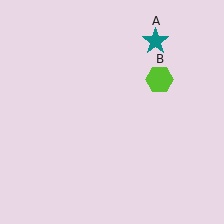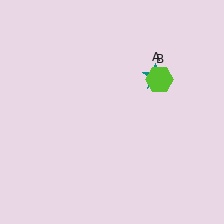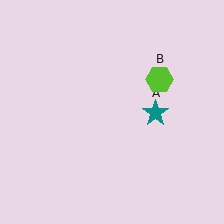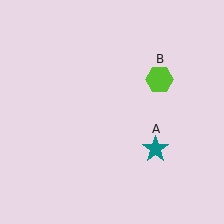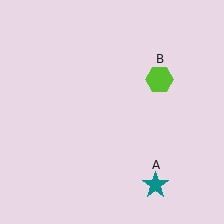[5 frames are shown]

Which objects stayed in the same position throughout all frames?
Lime hexagon (object B) remained stationary.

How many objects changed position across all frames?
1 object changed position: teal star (object A).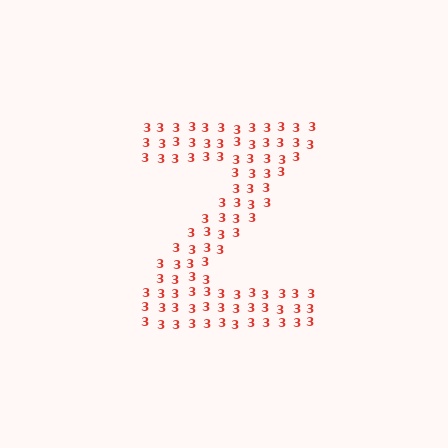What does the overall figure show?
The overall figure shows the letter Z.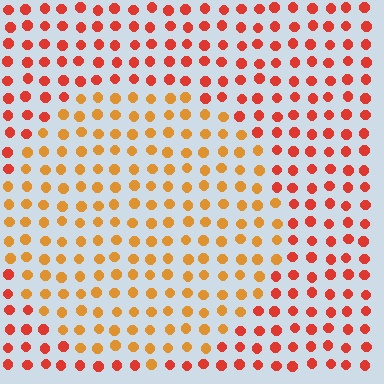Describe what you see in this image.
The image is filled with small red elements in a uniform arrangement. A circle-shaped region is visible where the elements are tinted to a slightly different hue, forming a subtle color boundary.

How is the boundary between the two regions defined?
The boundary is defined purely by a slight shift in hue (about 31 degrees). Spacing, size, and orientation are identical on both sides.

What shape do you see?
I see a circle.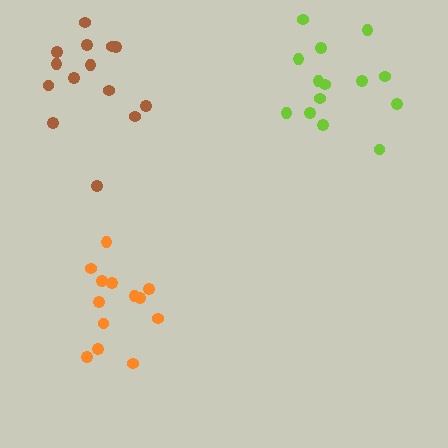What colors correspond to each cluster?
The clusters are colored: lime, orange, brown.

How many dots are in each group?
Group 1: 14 dots, Group 2: 13 dots, Group 3: 14 dots (41 total).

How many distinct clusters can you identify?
There are 3 distinct clusters.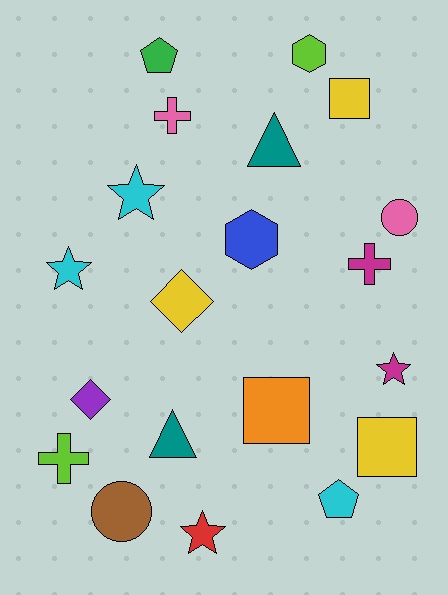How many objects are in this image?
There are 20 objects.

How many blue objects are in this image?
There is 1 blue object.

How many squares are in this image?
There are 3 squares.